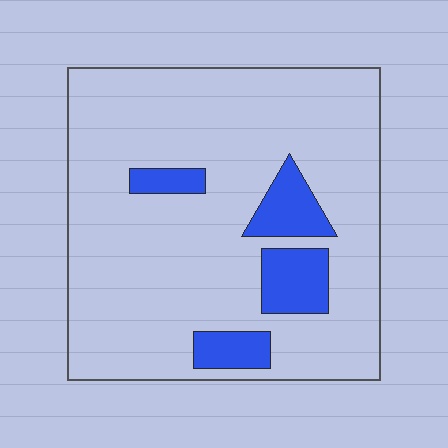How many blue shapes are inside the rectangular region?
4.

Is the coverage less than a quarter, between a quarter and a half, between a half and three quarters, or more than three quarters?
Less than a quarter.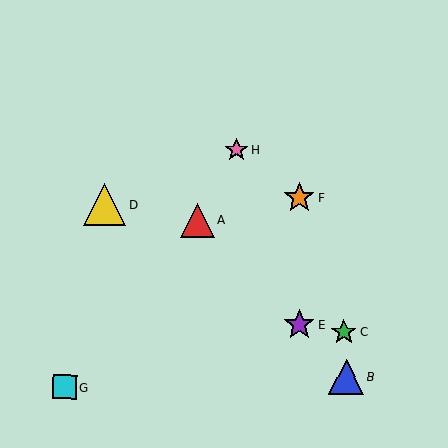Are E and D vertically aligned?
No, E is at x≈299 and D is at x≈105.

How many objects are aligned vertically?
2 objects (E, F) are aligned vertically.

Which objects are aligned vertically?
Objects E, F are aligned vertically.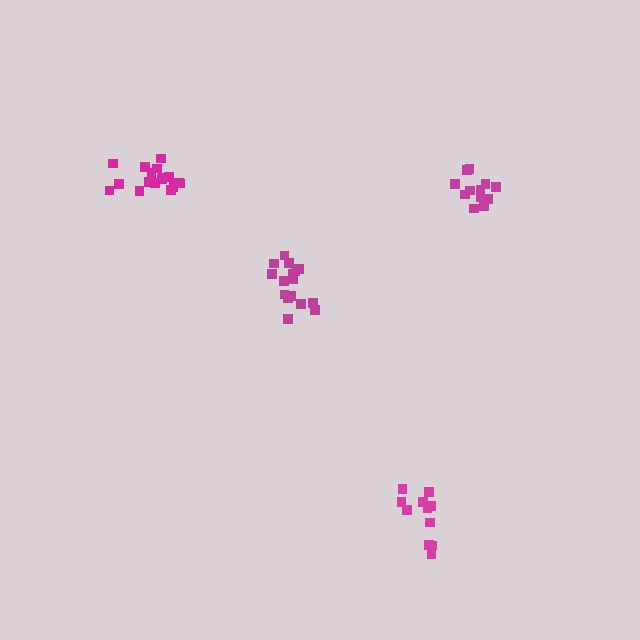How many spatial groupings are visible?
There are 4 spatial groupings.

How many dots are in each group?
Group 1: 16 dots, Group 2: 11 dots, Group 3: 12 dots, Group 4: 17 dots (56 total).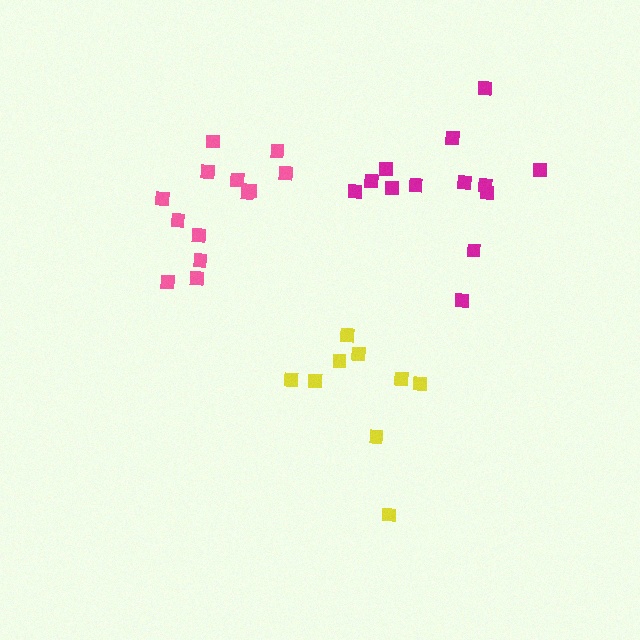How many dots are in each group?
Group 1: 9 dots, Group 2: 13 dots, Group 3: 13 dots (35 total).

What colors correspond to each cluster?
The clusters are colored: yellow, magenta, pink.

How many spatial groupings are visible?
There are 3 spatial groupings.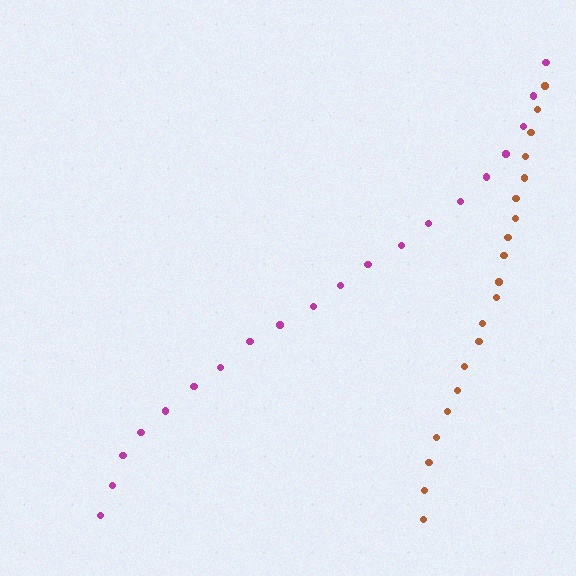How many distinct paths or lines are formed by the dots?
There are 2 distinct paths.